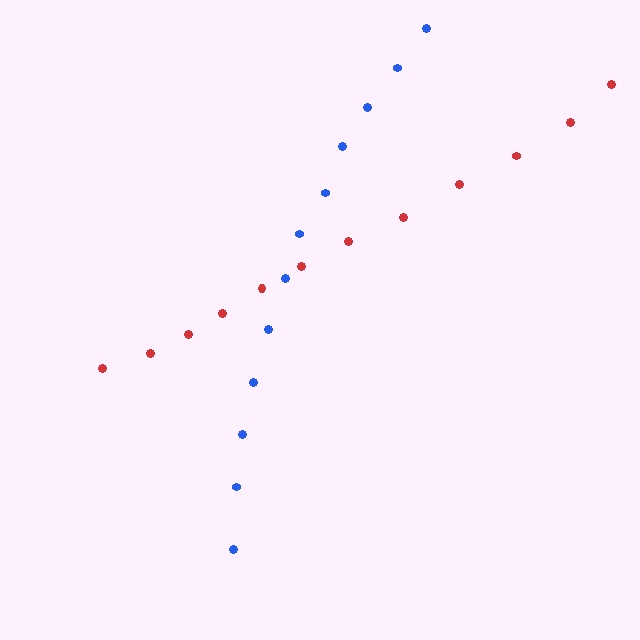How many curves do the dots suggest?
There are 2 distinct paths.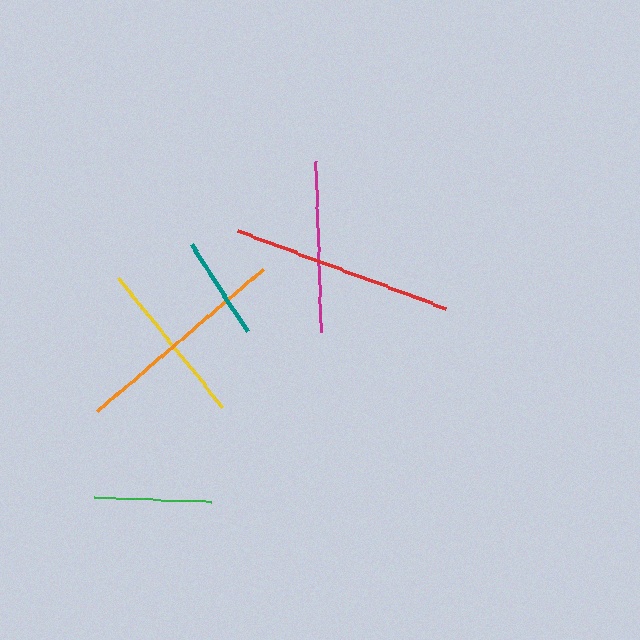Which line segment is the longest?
The red line is the longest at approximately 223 pixels.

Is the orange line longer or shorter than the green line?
The orange line is longer than the green line.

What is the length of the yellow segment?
The yellow segment is approximately 166 pixels long.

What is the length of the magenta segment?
The magenta segment is approximately 171 pixels long.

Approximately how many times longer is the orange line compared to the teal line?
The orange line is approximately 2.1 times the length of the teal line.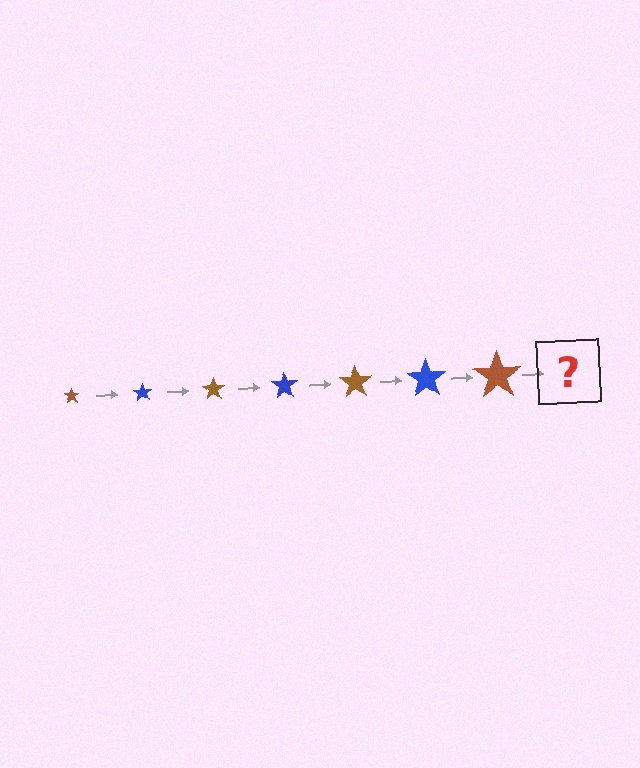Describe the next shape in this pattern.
It should be a blue star, larger than the previous one.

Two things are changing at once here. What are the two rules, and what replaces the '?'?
The two rules are that the star grows larger each step and the color cycles through brown and blue. The '?' should be a blue star, larger than the previous one.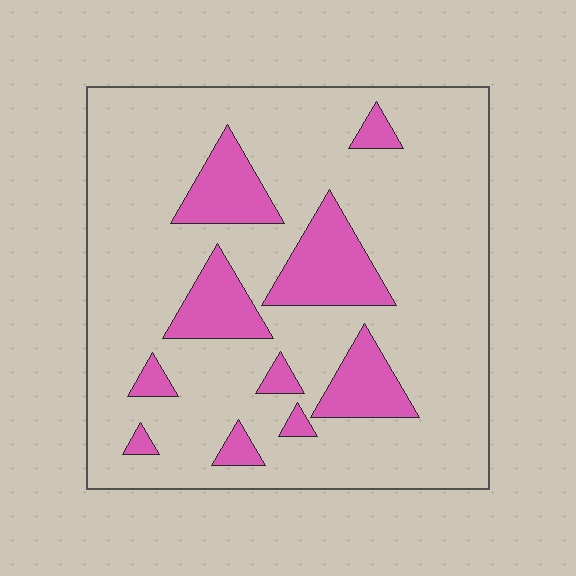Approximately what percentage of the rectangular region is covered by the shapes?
Approximately 20%.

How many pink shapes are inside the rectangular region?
10.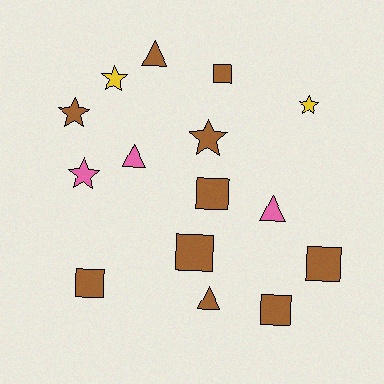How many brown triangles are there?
There are 2 brown triangles.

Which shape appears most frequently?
Square, with 6 objects.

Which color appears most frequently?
Brown, with 10 objects.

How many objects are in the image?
There are 15 objects.